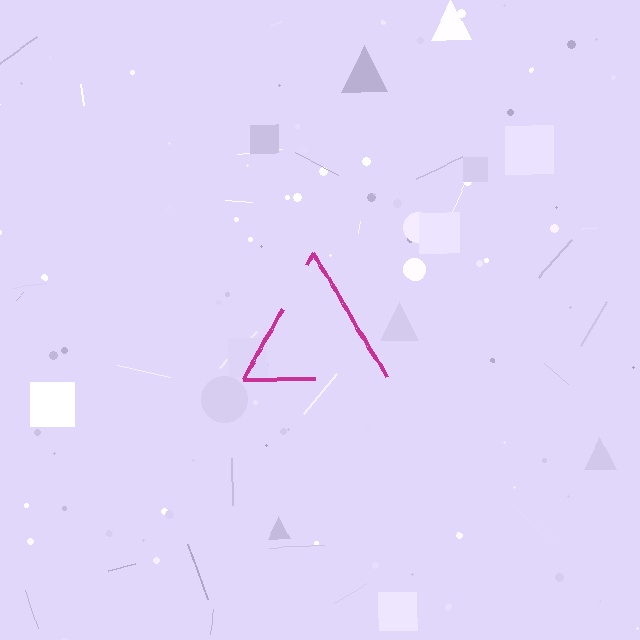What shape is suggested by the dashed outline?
The dashed outline suggests a triangle.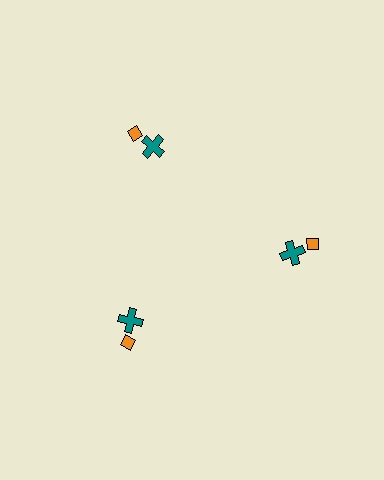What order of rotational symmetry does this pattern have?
This pattern has 3-fold rotational symmetry.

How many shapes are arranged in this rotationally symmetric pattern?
There are 6 shapes, arranged in 3 groups of 2.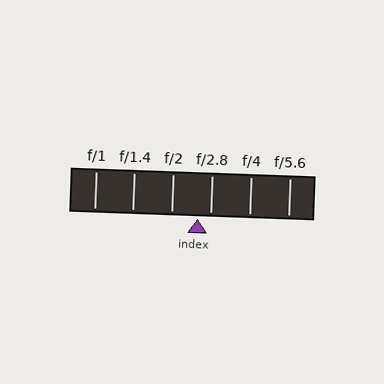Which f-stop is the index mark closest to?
The index mark is closest to f/2.8.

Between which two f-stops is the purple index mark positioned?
The index mark is between f/2 and f/2.8.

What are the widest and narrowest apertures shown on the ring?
The widest aperture shown is f/1 and the narrowest is f/5.6.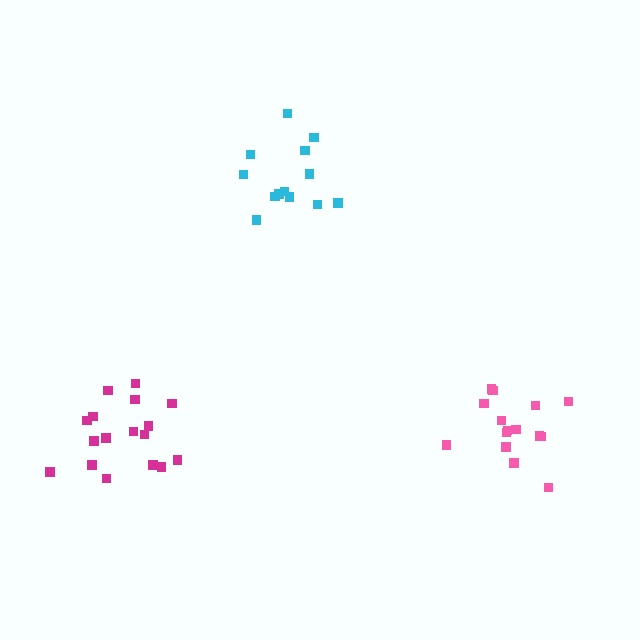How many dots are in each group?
Group 1: 15 dots, Group 2: 13 dots, Group 3: 17 dots (45 total).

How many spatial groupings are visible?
There are 3 spatial groupings.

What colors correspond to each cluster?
The clusters are colored: pink, cyan, magenta.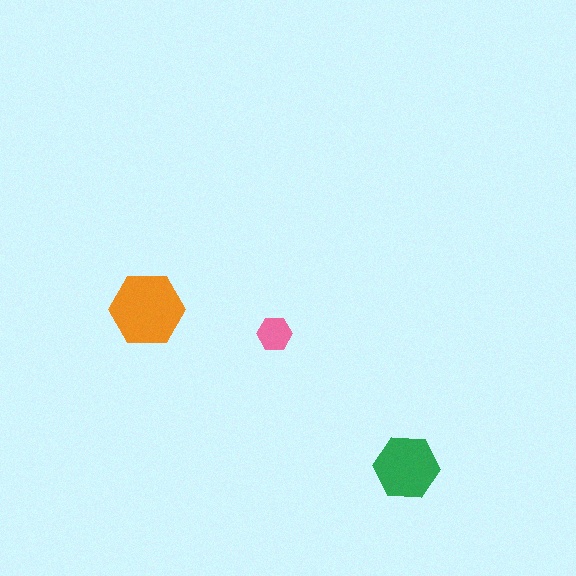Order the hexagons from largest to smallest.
the orange one, the green one, the pink one.